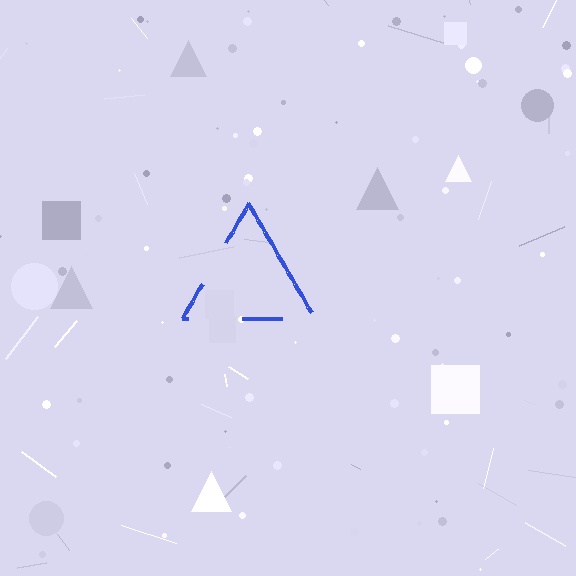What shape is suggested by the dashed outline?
The dashed outline suggests a triangle.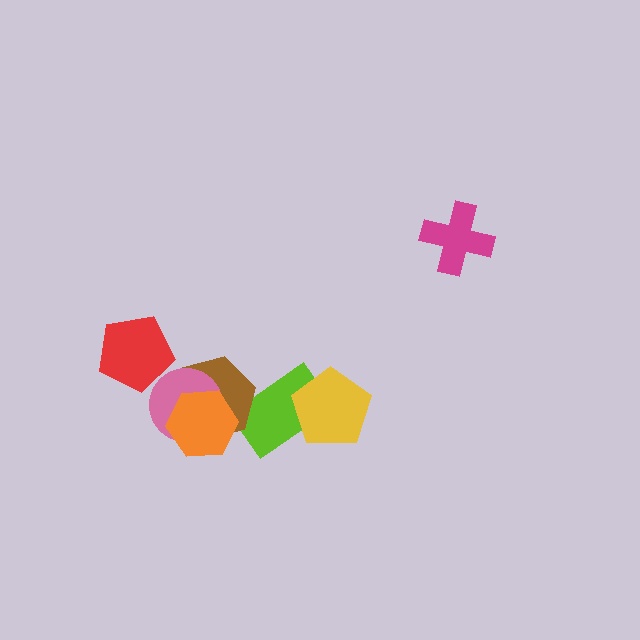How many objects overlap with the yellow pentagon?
1 object overlaps with the yellow pentagon.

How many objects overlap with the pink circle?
2 objects overlap with the pink circle.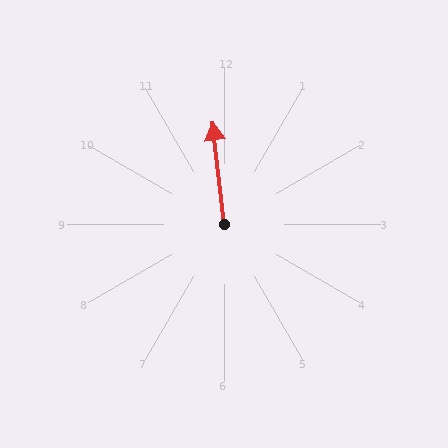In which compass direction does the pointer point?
North.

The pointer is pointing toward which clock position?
Roughly 12 o'clock.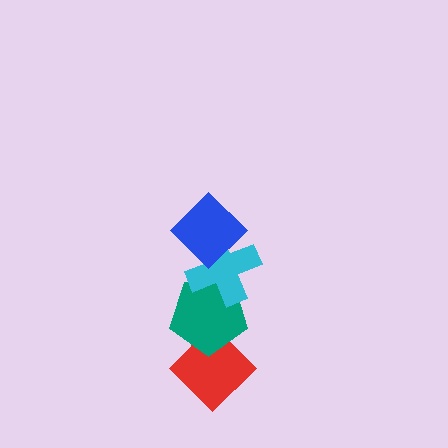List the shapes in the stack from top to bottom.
From top to bottom: the blue diamond, the cyan cross, the teal pentagon, the red diamond.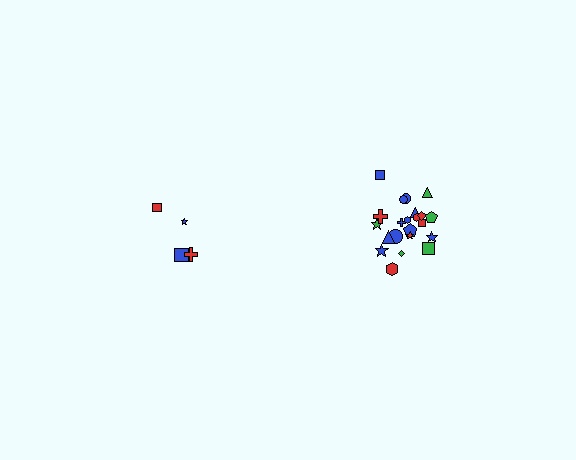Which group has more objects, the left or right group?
The right group.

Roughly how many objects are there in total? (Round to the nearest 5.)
Roughly 25 objects in total.